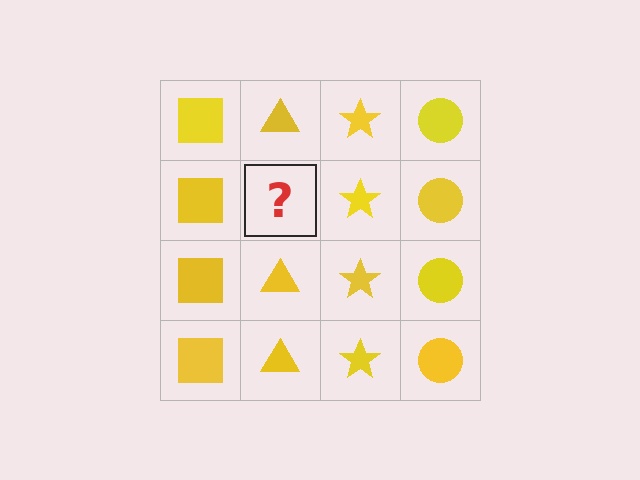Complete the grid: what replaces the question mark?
The question mark should be replaced with a yellow triangle.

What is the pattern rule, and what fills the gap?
The rule is that each column has a consistent shape. The gap should be filled with a yellow triangle.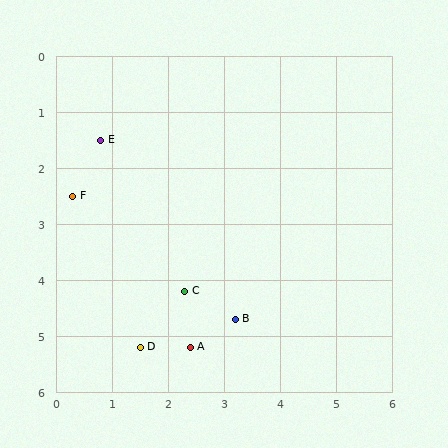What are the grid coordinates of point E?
Point E is at approximately (0.8, 1.5).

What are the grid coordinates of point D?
Point D is at approximately (1.5, 5.2).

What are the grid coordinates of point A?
Point A is at approximately (2.4, 5.2).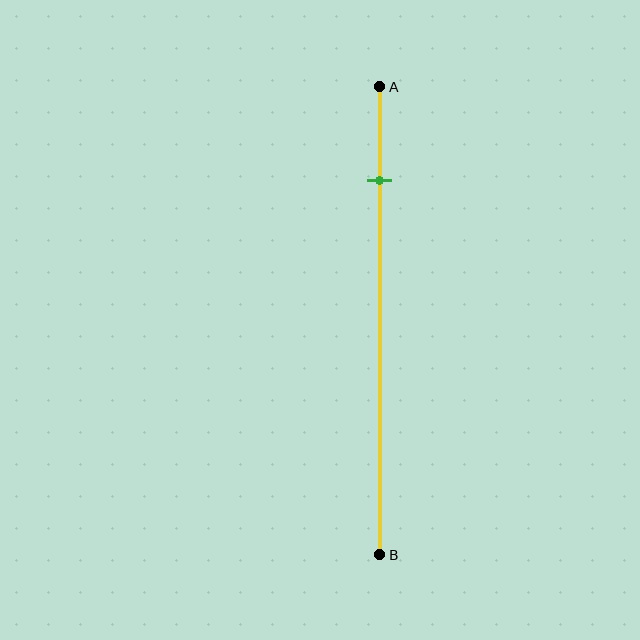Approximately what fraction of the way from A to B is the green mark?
The green mark is approximately 20% of the way from A to B.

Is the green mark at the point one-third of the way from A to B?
No, the mark is at about 20% from A, not at the 33% one-third point.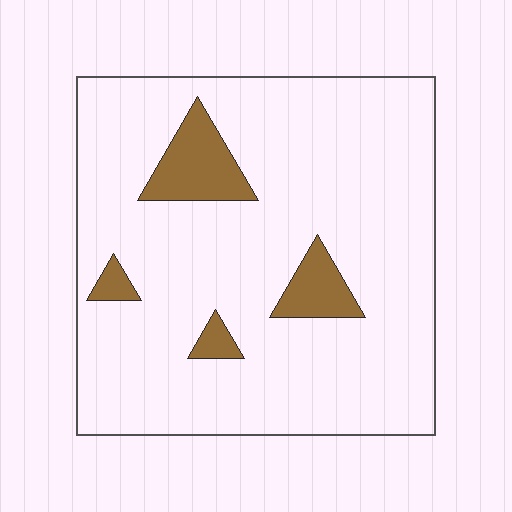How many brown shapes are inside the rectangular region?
4.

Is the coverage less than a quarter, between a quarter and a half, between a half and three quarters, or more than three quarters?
Less than a quarter.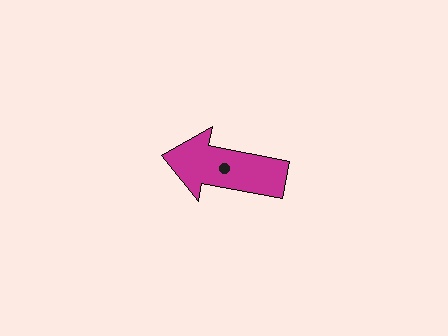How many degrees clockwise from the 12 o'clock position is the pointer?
Approximately 281 degrees.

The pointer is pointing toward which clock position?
Roughly 9 o'clock.